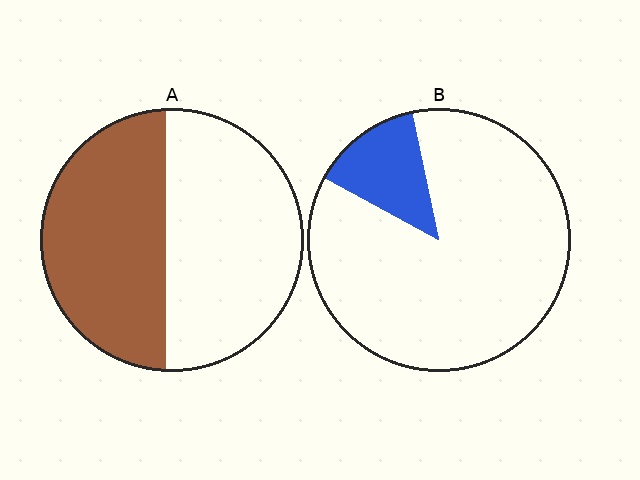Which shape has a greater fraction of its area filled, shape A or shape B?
Shape A.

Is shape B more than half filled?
No.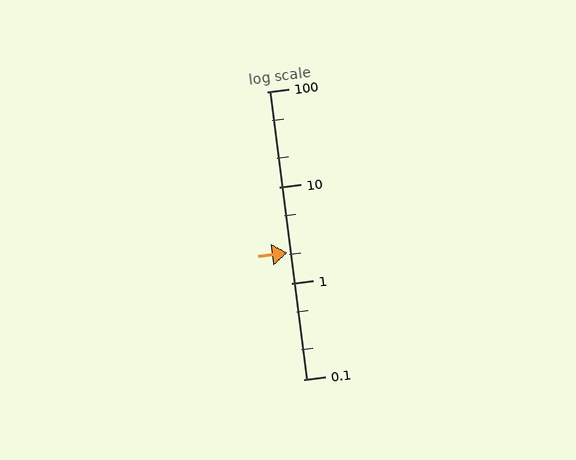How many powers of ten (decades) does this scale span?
The scale spans 3 decades, from 0.1 to 100.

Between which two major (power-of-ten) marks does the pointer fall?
The pointer is between 1 and 10.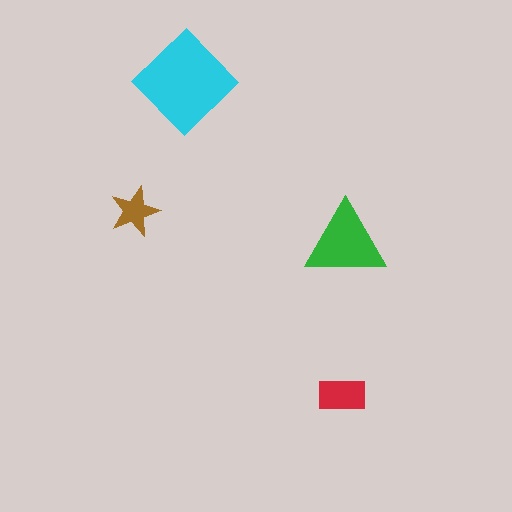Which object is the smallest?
The brown star.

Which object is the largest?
The cyan diamond.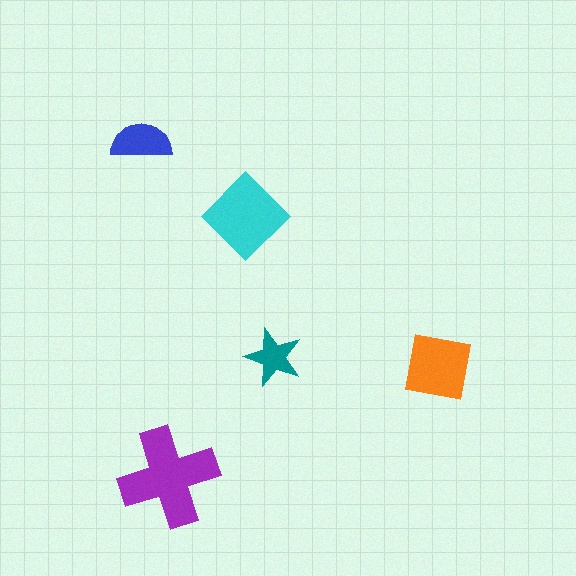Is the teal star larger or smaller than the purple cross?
Smaller.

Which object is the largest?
The purple cross.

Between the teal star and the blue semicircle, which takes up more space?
The blue semicircle.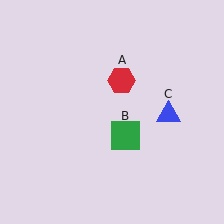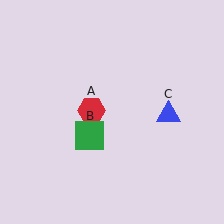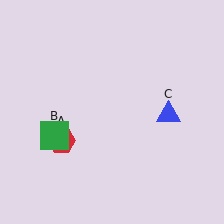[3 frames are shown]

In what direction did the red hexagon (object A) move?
The red hexagon (object A) moved down and to the left.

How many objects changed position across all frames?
2 objects changed position: red hexagon (object A), green square (object B).